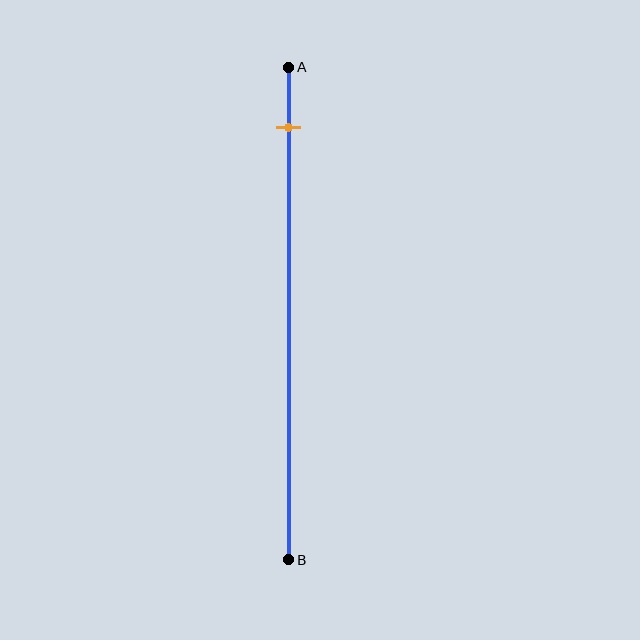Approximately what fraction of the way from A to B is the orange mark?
The orange mark is approximately 10% of the way from A to B.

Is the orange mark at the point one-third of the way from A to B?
No, the mark is at about 10% from A, not at the 33% one-third point.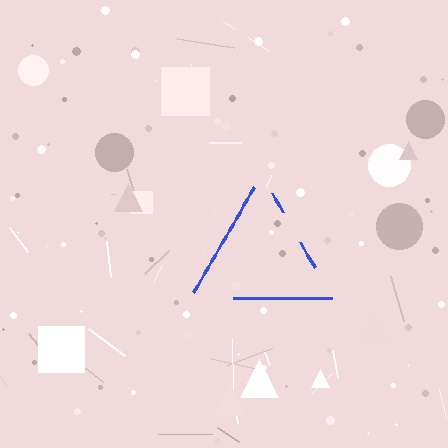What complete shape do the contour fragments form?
The contour fragments form a triangle.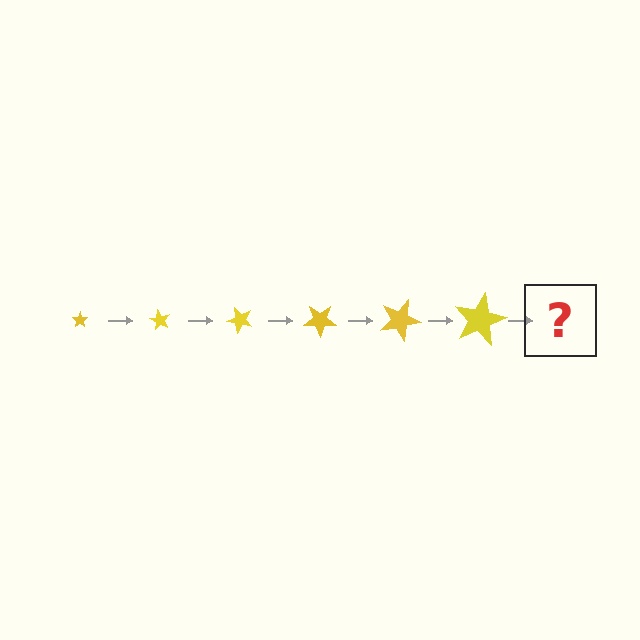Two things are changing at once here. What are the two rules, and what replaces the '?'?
The two rules are that the star grows larger each step and it rotates 60 degrees each step. The '?' should be a star, larger than the previous one and rotated 360 degrees from the start.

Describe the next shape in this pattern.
It should be a star, larger than the previous one and rotated 360 degrees from the start.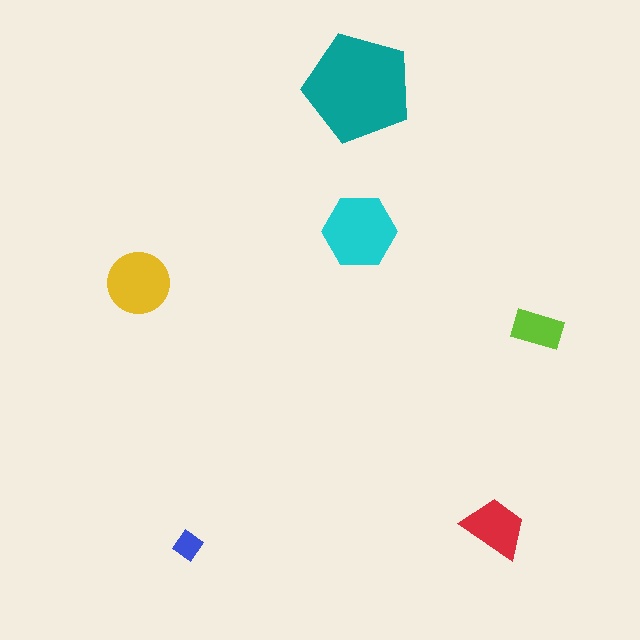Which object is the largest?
The teal pentagon.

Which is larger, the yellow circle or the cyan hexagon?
The cyan hexagon.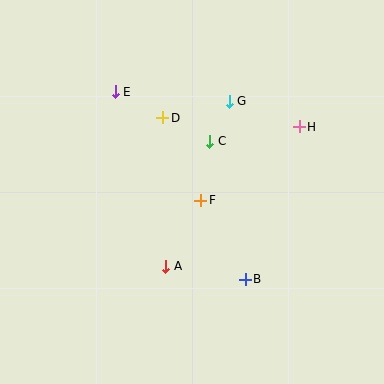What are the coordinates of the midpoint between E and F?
The midpoint between E and F is at (158, 146).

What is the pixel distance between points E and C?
The distance between E and C is 107 pixels.